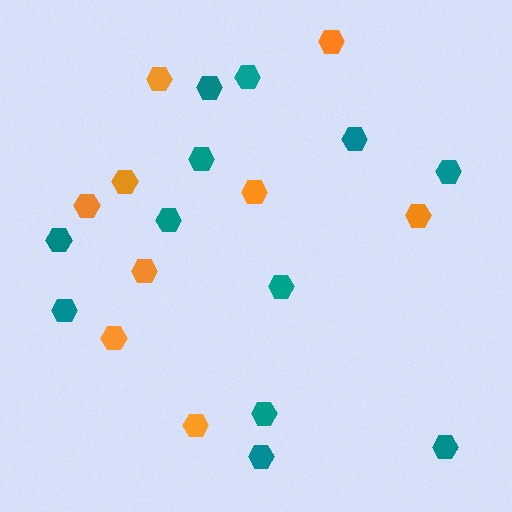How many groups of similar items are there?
There are 2 groups: one group of teal hexagons (12) and one group of orange hexagons (9).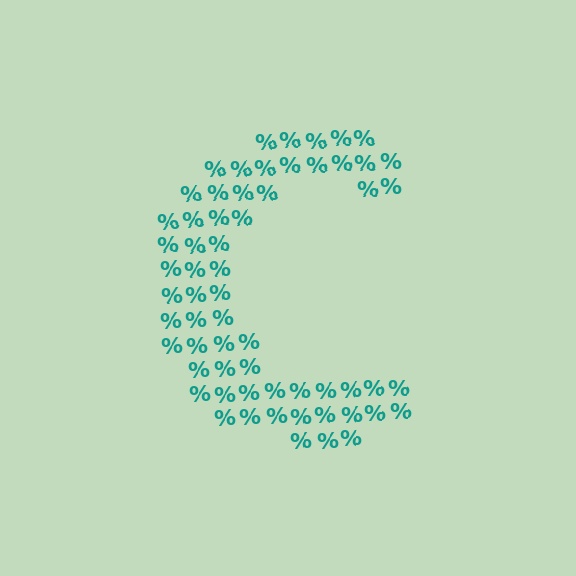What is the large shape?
The large shape is the letter C.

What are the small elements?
The small elements are percent signs.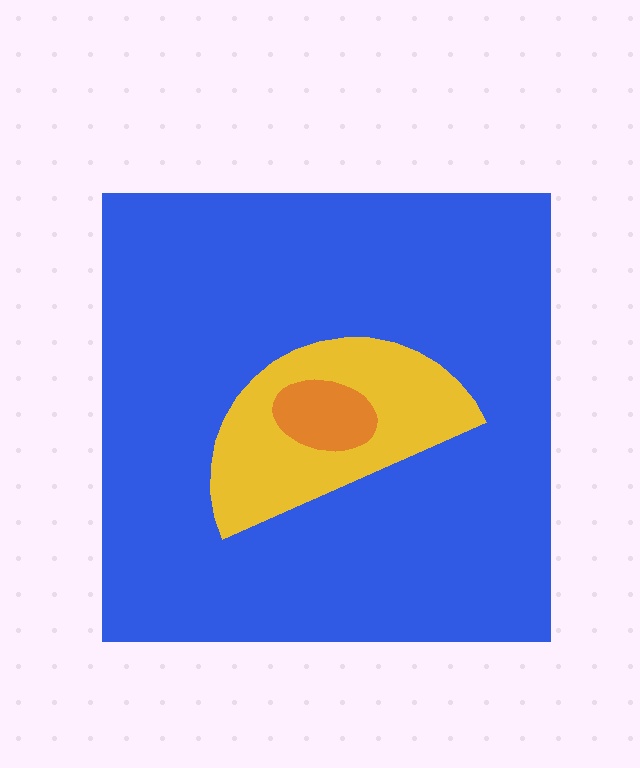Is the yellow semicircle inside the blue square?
Yes.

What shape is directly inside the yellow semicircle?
The orange ellipse.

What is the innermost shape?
The orange ellipse.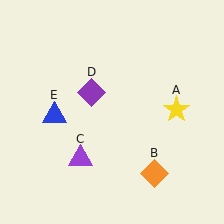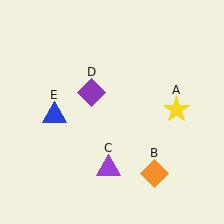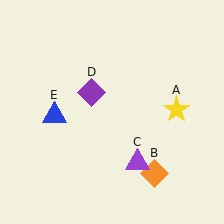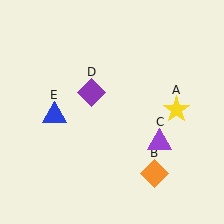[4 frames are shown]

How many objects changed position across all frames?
1 object changed position: purple triangle (object C).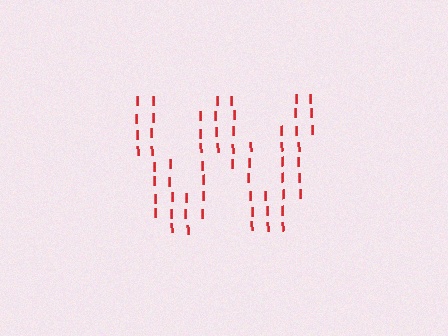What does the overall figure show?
The overall figure shows the letter W.